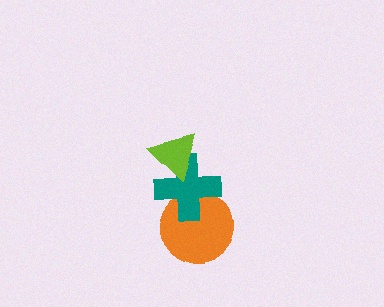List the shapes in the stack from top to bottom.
From top to bottom: the lime triangle, the teal cross, the orange circle.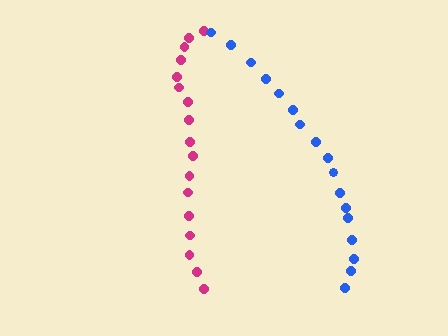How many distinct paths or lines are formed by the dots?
There are 2 distinct paths.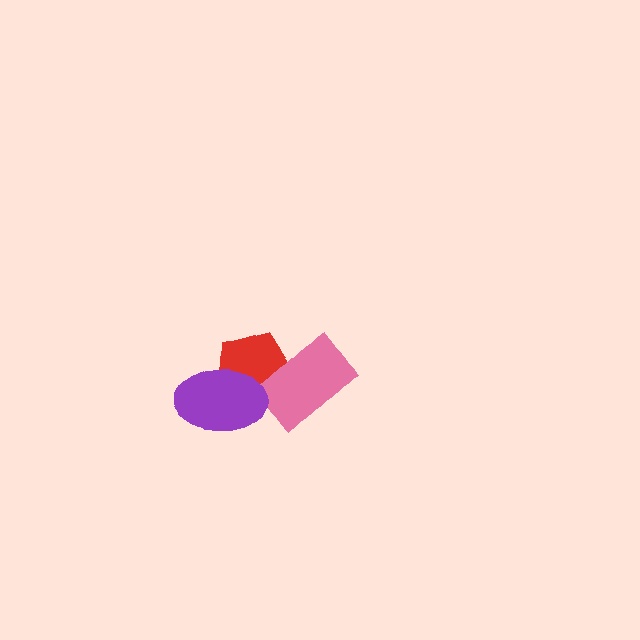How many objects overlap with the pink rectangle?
1 object overlaps with the pink rectangle.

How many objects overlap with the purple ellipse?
1 object overlaps with the purple ellipse.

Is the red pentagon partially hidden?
Yes, it is partially covered by another shape.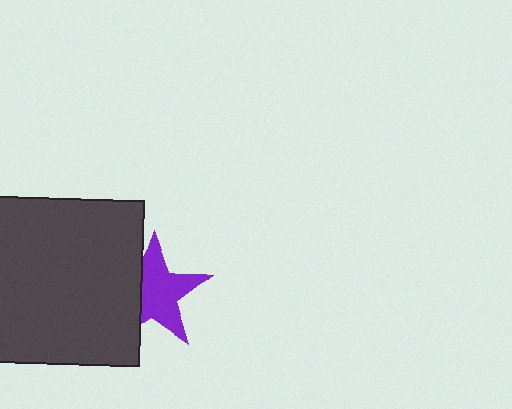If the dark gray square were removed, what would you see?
You would see the complete purple star.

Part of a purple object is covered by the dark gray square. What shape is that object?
It is a star.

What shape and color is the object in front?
The object in front is a dark gray square.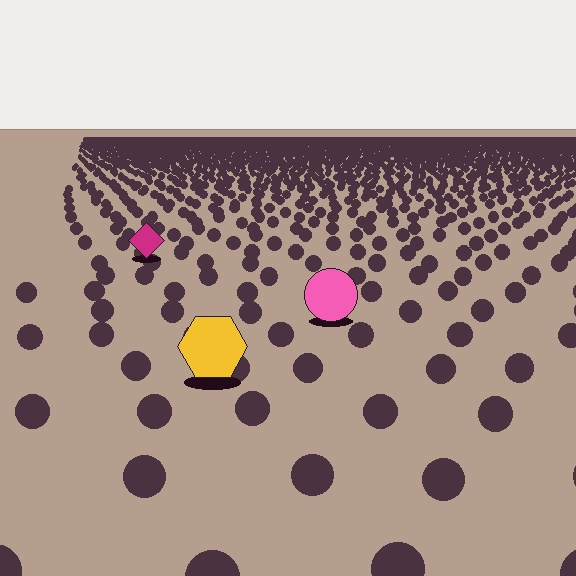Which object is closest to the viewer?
The yellow hexagon is closest. The texture marks near it are larger and more spread out.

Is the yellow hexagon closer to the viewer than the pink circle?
Yes. The yellow hexagon is closer — you can tell from the texture gradient: the ground texture is coarser near it.